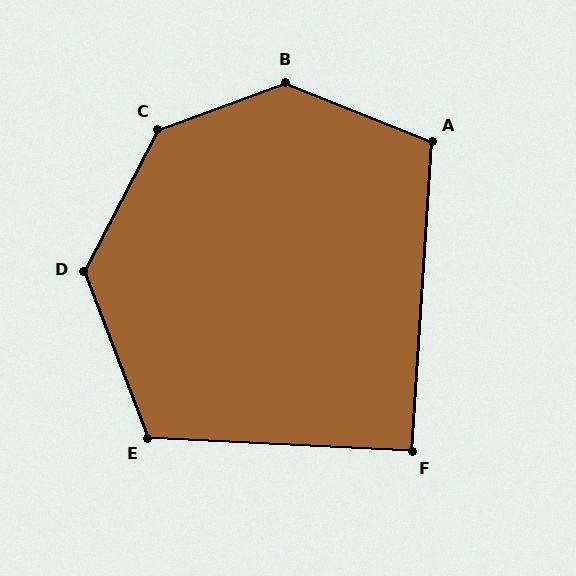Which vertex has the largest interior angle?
B, at approximately 138 degrees.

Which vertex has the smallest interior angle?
F, at approximately 91 degrees.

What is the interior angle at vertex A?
Approximately 108 degrees (obtuse).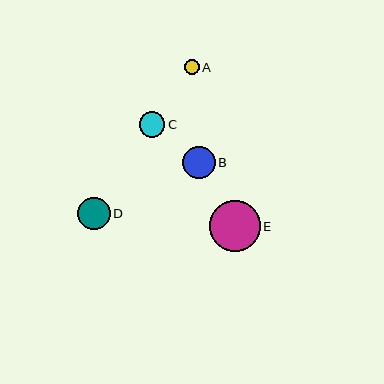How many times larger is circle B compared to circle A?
Circle B is approximately 2.1 times the size of circle A.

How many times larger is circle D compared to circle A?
Circle D is approximately 2.1 times the size of circle A.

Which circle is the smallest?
Circle A is the smallest with a size of approximately 15 pixels.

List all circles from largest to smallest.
From largest to smallest: E, D, B, C, A.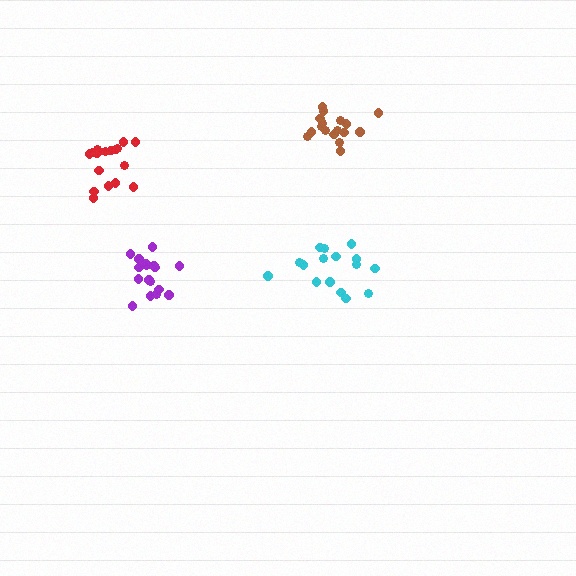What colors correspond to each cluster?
The clusters are colored: purple, red, brown, cyan.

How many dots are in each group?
Group 1: 17 dots, Group 2: 17 dots, Group 3: 17 dots, Group 4: 16 dots (67 total).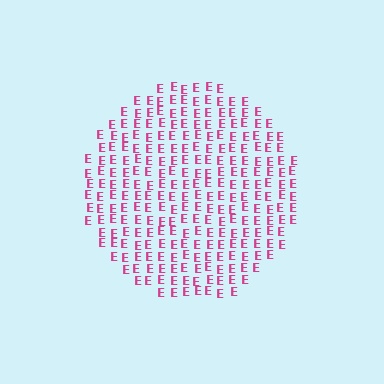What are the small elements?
The small elements are letter E's.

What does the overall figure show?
The overall figure shows a circle.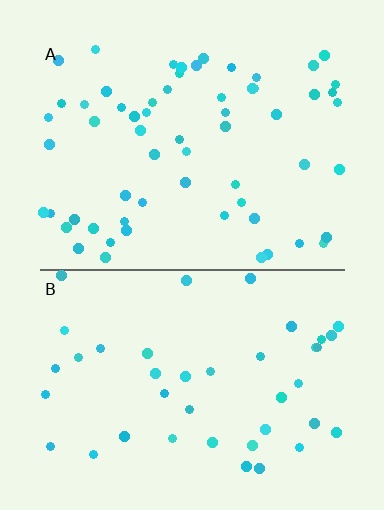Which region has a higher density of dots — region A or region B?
A (the top).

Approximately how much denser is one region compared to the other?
Approximately 1.5× — region A over region B.